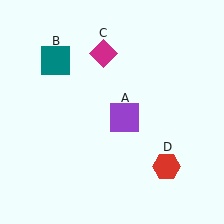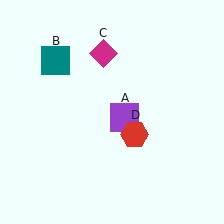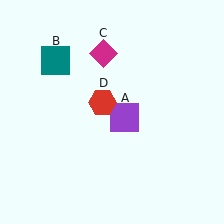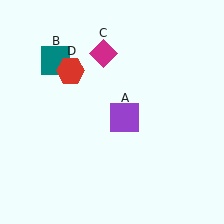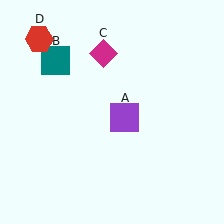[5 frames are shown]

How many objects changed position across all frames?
1 object changed position: red hexagon (object D).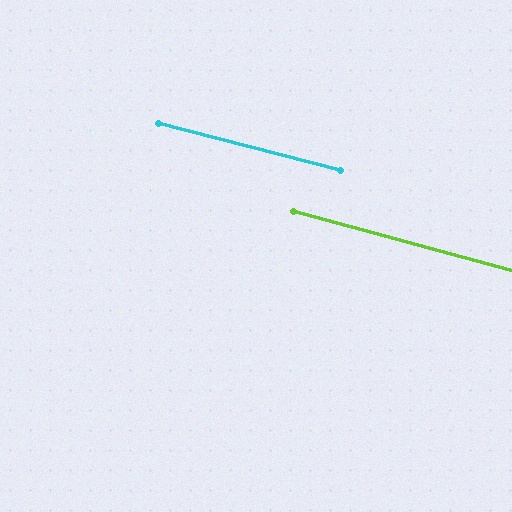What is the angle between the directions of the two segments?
Approximately 0 degrees.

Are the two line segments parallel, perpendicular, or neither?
Parallel — their directions differ by only 0.4°.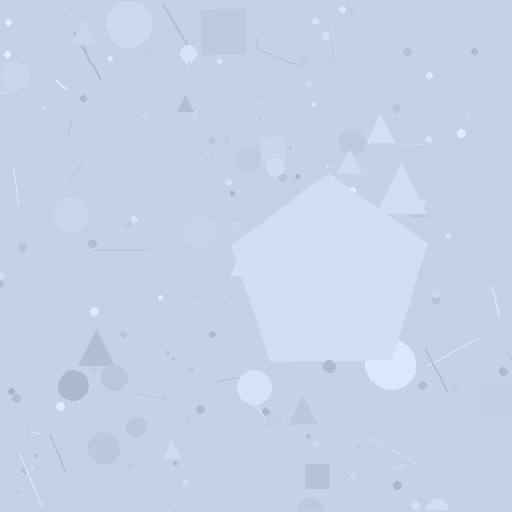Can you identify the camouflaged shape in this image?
The camouflaged shape is a pentagon.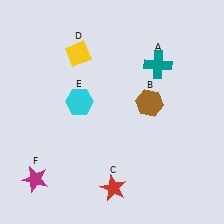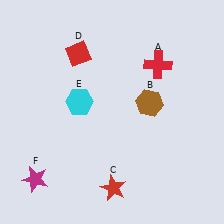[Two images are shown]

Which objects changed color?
A changed from teal to red. D changed from yellow to red.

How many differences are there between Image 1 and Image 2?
There are 2 differences between the two images.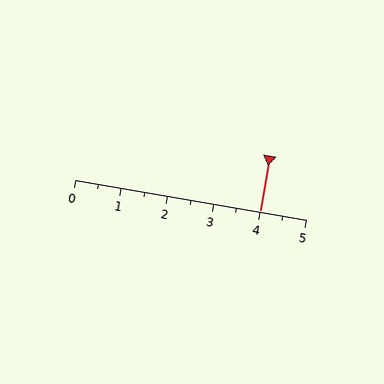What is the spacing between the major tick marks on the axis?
The major ticks are spaced 1 apart.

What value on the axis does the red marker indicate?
The marker indicates approximately 4.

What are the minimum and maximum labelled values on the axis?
The axis runs from 0 to 5.